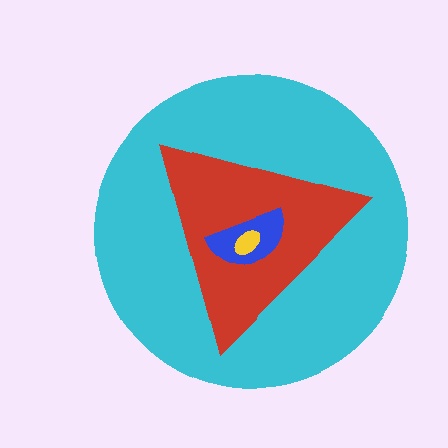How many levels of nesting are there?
4.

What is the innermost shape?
The yellow ellipse.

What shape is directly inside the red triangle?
The blue semicircle.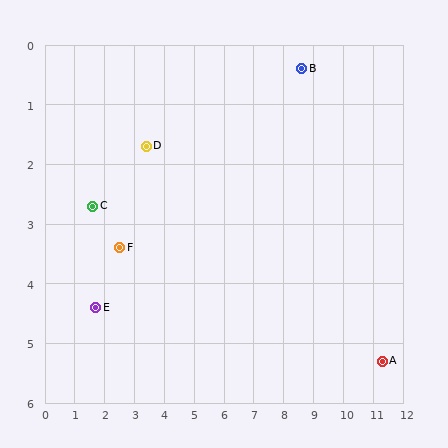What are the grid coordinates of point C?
Point C is at approximately (1.6, 2.7).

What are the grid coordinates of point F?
Point F is at approximately (2.5, 3.4).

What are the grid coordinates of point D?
Point D is at approximately (3.4, 1.7).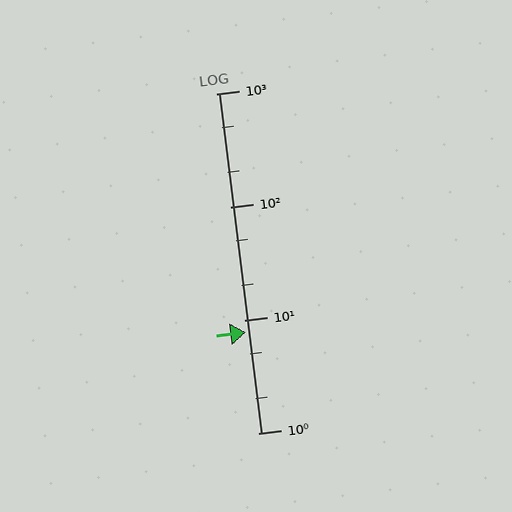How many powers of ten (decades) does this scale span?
The scale spans 3 decades, from 1 to 1000.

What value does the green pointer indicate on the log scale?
The pointer indicates approximately 7.8.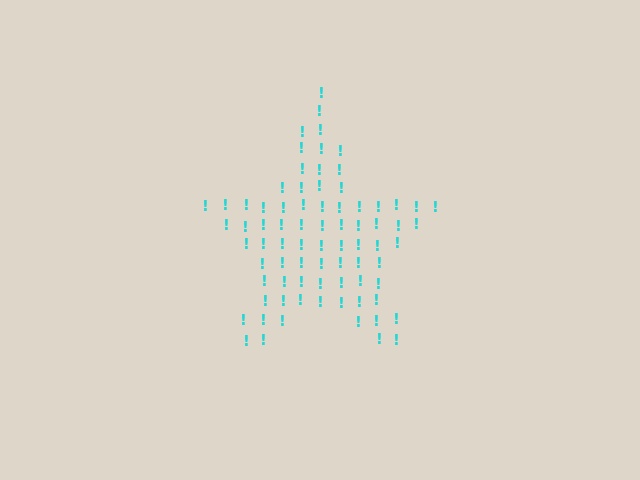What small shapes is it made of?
It is made of small exclamation marks.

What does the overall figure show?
The overall figure shows a star.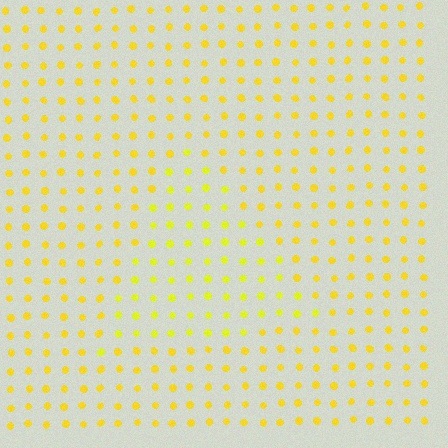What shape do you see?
I see a triangle.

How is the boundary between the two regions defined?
The boundary is defined purely by a slight shift in hue (about 15 degrees). Spacing, size, and orientation are identical on both sides.